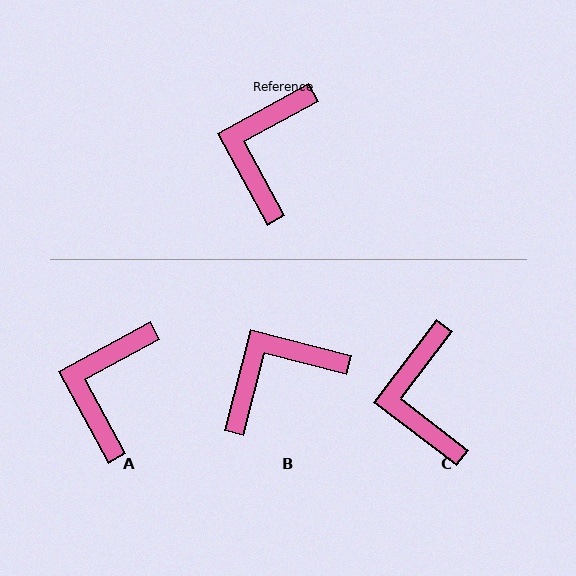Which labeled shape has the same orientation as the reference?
A.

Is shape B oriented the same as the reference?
No, it is off by about 43 degrees.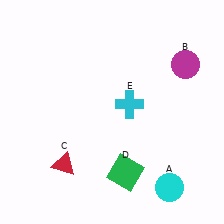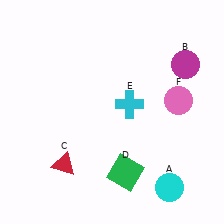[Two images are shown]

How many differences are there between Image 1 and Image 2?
There is 1 difference between the two images.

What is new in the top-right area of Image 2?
A pink circle (F) was added in the top-right area of Image 2.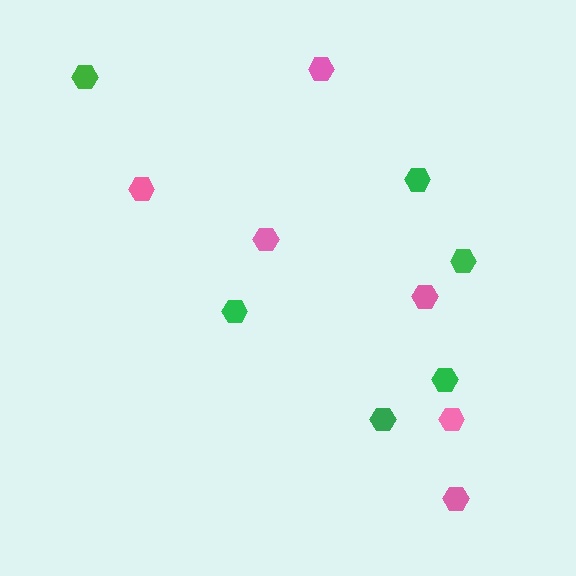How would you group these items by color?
There are 2 groups: one group of green hexagons (6) and one group of pink hexagons (6).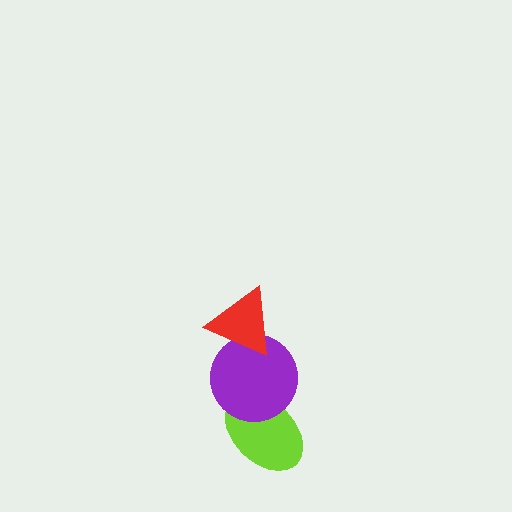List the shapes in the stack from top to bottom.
From top to bottom: the red triangle, the purple circle, the lime ellipse.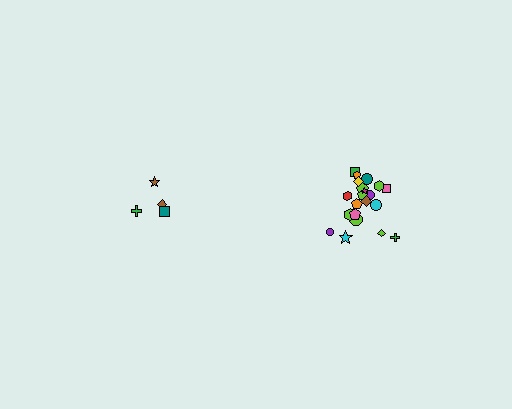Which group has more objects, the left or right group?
The right group.